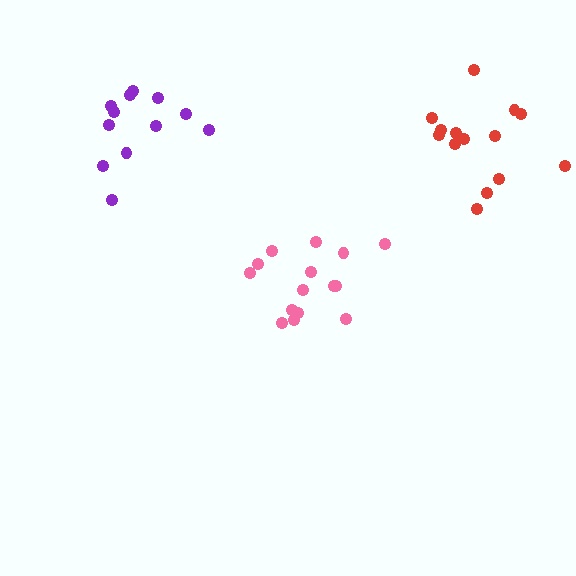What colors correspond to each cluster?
The clusters are colored: purple, red, pink.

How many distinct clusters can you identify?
There are 3 distinct clusters.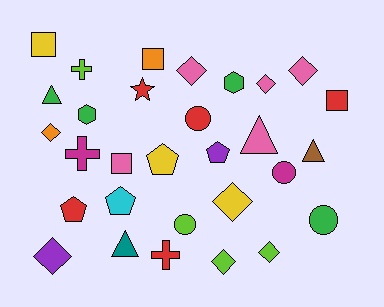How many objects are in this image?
There are 30 objects.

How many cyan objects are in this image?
There is 1 cyan object.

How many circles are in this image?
There are 4 circles.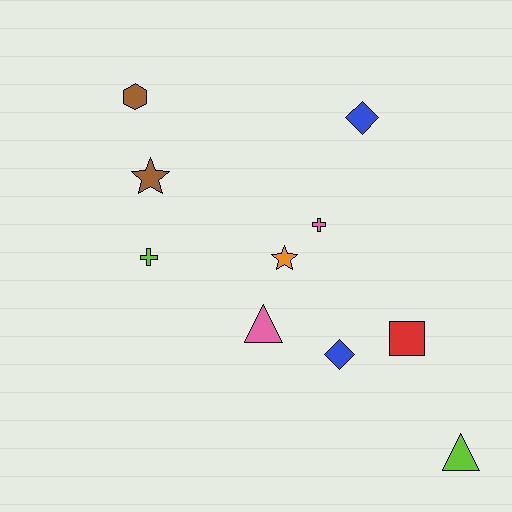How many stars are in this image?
There are 2 stars.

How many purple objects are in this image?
There are no purple objects.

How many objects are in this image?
There are 10 objects.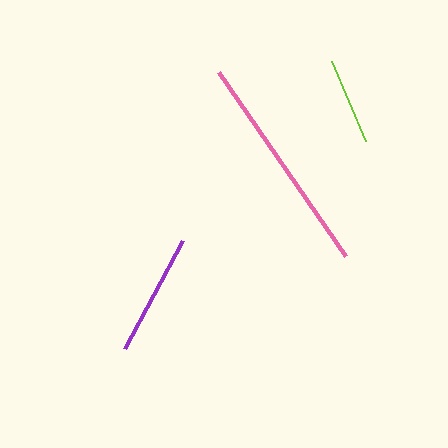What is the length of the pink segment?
The pink segment is approximately 223 pixels long.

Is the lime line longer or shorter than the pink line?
The pink line is longer than the lime line.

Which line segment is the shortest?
The lime line is the shortest at approximately 87 pixels.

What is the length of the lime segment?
The lime segment is approximately 87 pixels long.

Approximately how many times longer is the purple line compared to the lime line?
The purple line is approximately 1.4 times the length of the lime line.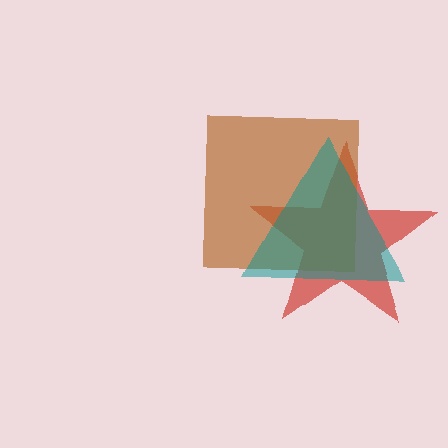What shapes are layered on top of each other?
The layered shapes are: a red star, a brown square, a teal triangle.